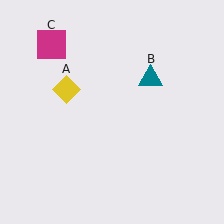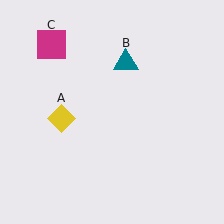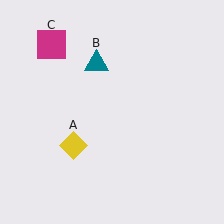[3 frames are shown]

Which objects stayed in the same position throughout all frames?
Magenta square (object C) remained stationary.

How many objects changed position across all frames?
2 objects changed position: yellow diamond (object A), teal triangle (object B).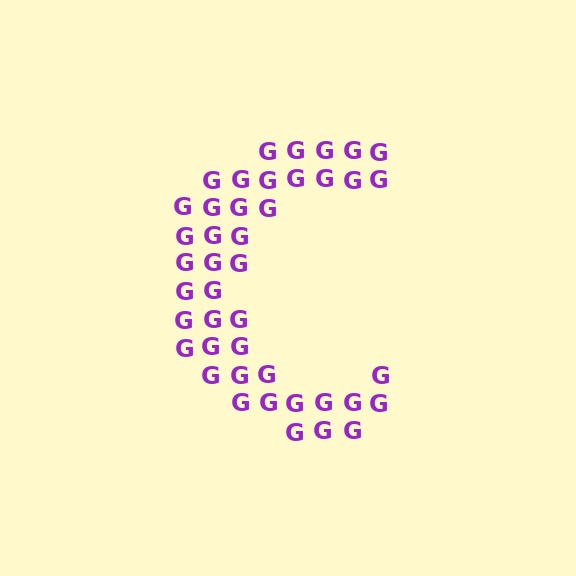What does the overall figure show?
The overall figure shows the letter C.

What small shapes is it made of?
It is made of small letter G's.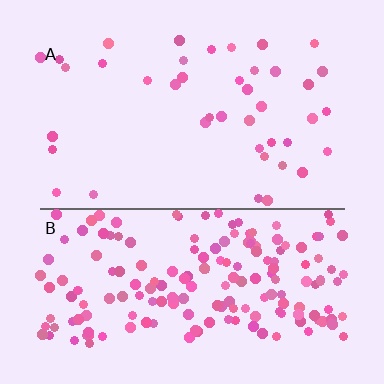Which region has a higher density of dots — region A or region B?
B (the bottom).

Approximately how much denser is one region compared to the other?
Approximately 4.5× — region B over region A.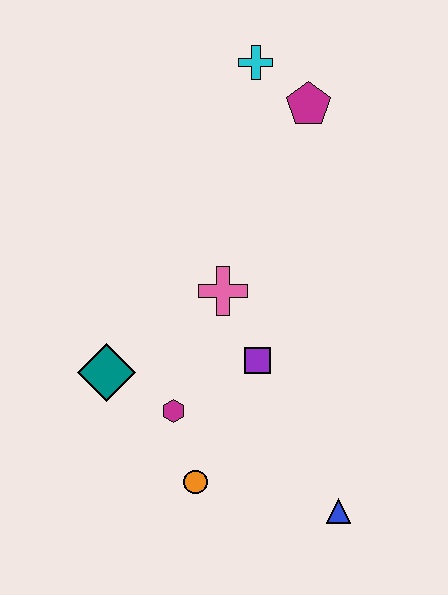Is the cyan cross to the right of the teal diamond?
Yes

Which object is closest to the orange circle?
The magenta hexagon is closest to the orange circle.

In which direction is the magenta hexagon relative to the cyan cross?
The magenta hexagon is below the cyan cross.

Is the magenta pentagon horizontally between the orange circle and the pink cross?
No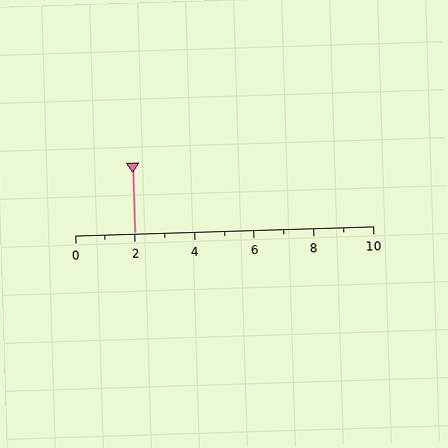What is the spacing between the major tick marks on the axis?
The major ticks are spaced 2 apart.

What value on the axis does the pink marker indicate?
The marker indicates approximately 2.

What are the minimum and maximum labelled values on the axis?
The axis runs from 0 to 10.